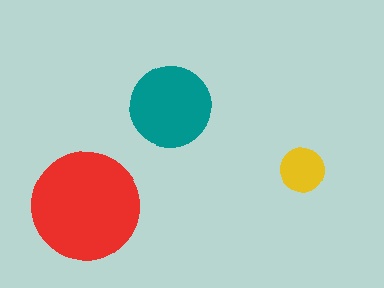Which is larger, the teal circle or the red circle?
The red one.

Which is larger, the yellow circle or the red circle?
The red one.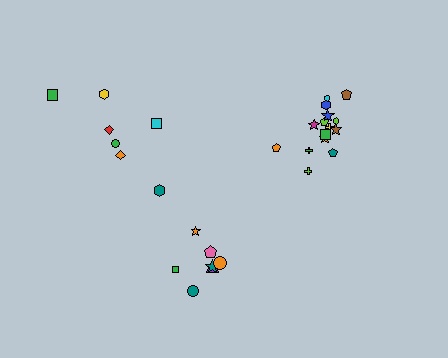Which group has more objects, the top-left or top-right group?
The top-right group.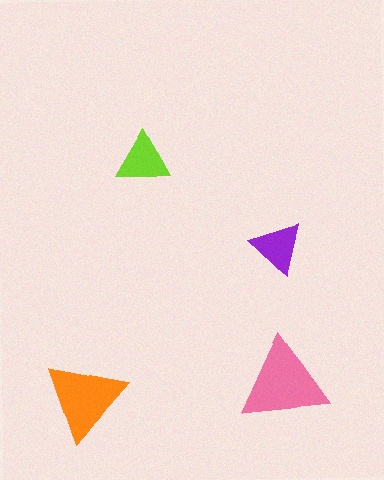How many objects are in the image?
There are 4 objects in the image.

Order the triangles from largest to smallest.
the pink one, the orange one, the lime one, the purple one.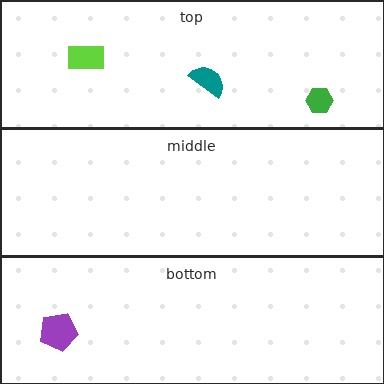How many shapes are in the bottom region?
1.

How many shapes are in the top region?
3.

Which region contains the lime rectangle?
The top region.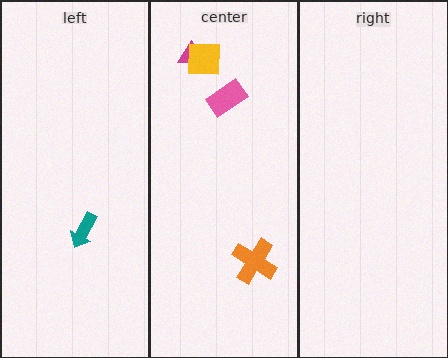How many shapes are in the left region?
1.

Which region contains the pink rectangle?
The center region.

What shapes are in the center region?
The orange cross, the magenta triangle, the pink rectangle, the yellow square.